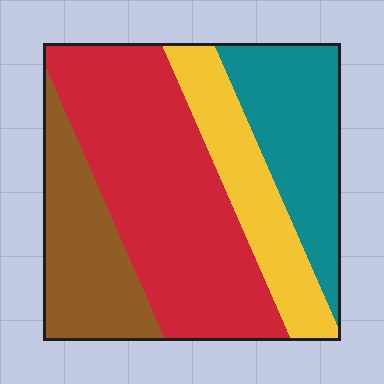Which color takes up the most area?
Red, at roughly 40%.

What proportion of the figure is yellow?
Yellow covers about 20% of the figure.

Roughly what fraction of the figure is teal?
Teal takes up about one fifth (1/5) of the figure.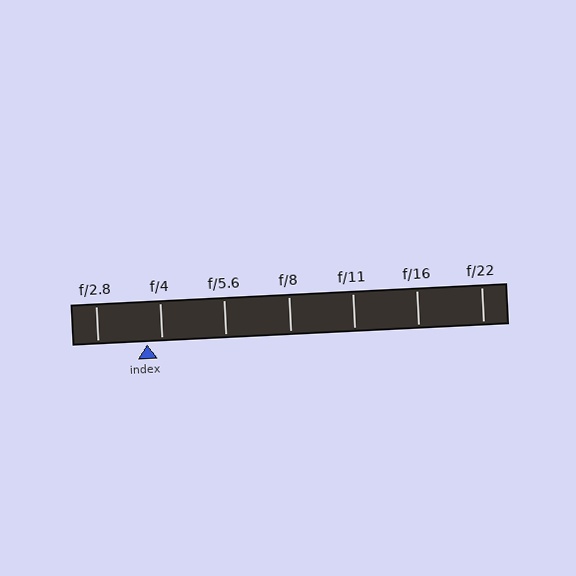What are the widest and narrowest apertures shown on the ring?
The widest aperture shown is f/2.8 and the narrowest is f/22.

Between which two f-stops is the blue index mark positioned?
The index mark is between f/2.8 and f/4.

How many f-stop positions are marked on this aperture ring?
There are 7 f-stop positions marked.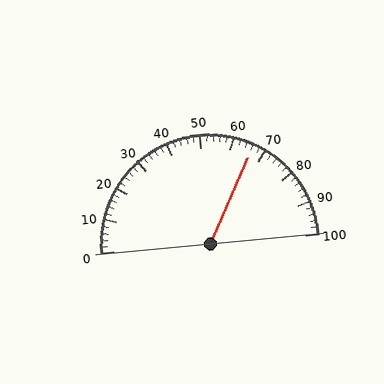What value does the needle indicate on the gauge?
The needle indicates approximately 66.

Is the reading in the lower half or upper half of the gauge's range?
The reading is in the upper half of the range (0 to 100).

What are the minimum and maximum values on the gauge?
The gauge ranges from 0 to 100.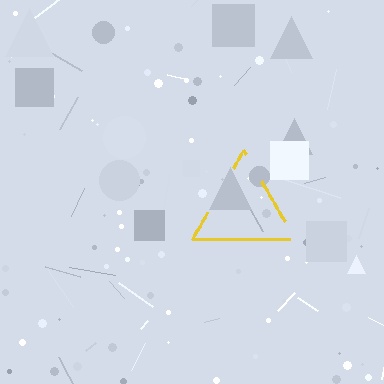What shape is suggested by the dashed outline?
The dashed outline suggests a triangle.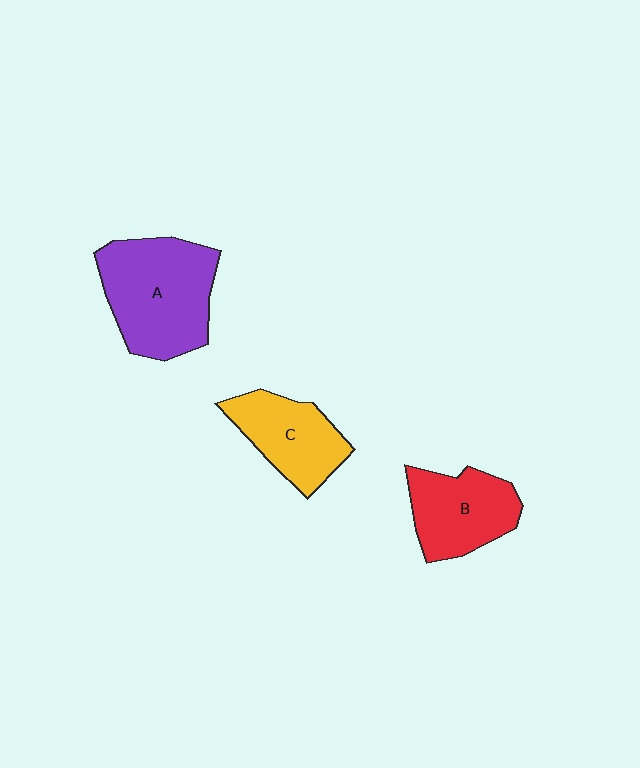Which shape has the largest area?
Shape A (purple).